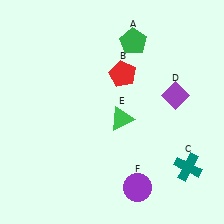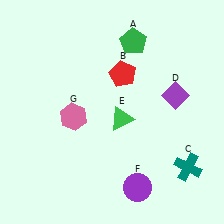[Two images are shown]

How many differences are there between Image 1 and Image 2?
There is 1 difference between the two images.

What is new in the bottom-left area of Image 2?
A pink hexagon (G) was added in the bottom-left area of Image 2.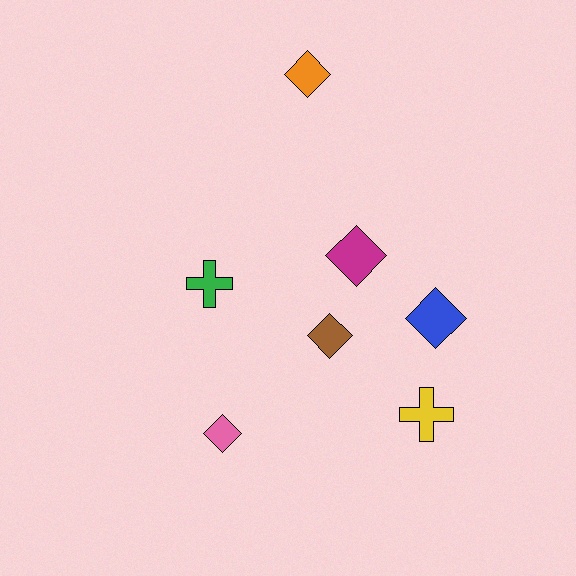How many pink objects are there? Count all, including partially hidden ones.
There is 1 pink object.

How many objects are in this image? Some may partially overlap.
There are 7 objects.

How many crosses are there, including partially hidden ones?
There are 2 crosses.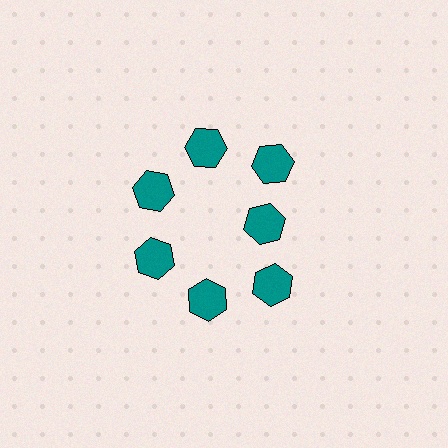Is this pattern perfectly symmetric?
No. The 7 teal hexagons are arranged in a ring, but one element near the 3 o'clock position is pulled inward toward the center, breaking the 7-fold rotational symmetry.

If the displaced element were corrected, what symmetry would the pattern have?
It would have 7-fold rotational symmetry — the pattern would map onto itself every 51 degrees.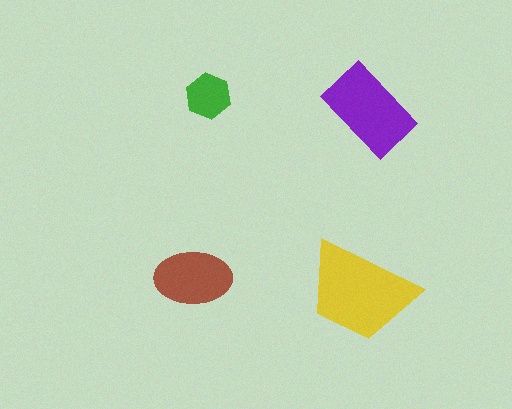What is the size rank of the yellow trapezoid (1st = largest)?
1st.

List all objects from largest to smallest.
The yellow trapezoid, the purple rectangle, the brown ellipse, the green hexagon.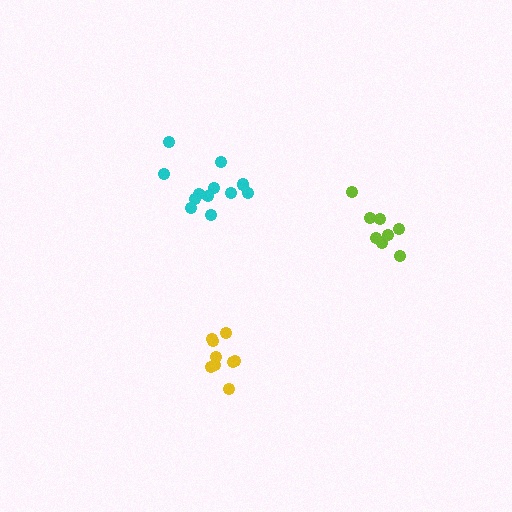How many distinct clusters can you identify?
There are 3 distinct clusters.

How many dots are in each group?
Group 1: 8 dots, Group 2: 12 dots, Group 3: 9 dots (29 total).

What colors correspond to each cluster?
The clusters are colored: lime, cyan, yellow.